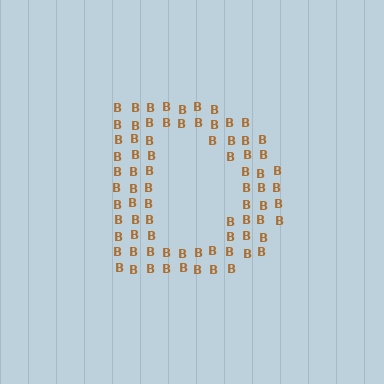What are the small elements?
The small elements are letter B's.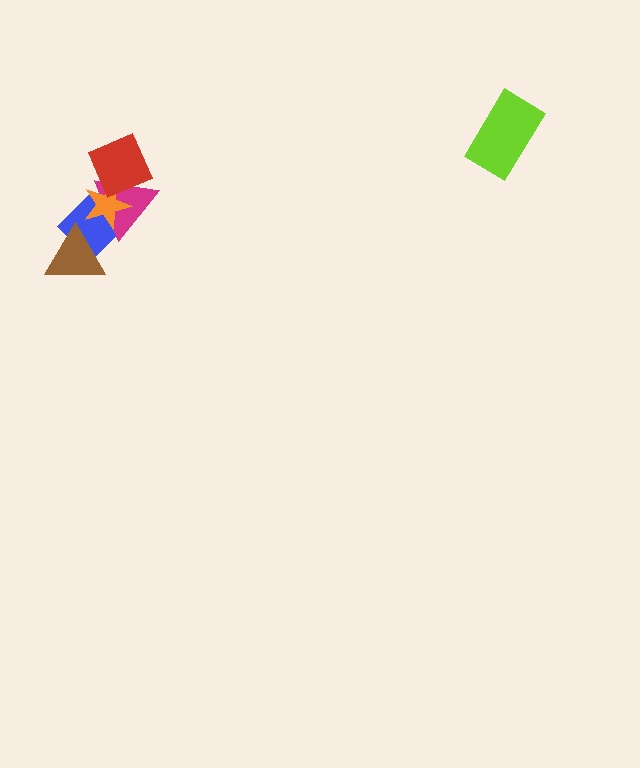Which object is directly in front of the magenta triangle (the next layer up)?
The orange star is directly in front of the magenta triangle.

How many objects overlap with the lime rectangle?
0 objects overlap with the lime rectangle.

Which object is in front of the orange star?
The red diamond is in front of the orange star.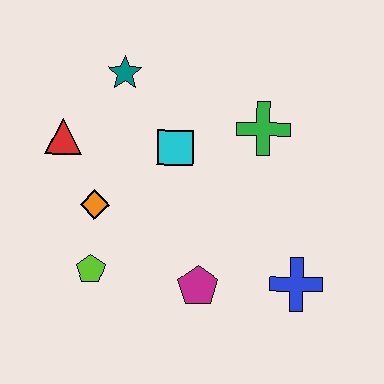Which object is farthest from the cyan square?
The blue cross is farthest from the cyan square.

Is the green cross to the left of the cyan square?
No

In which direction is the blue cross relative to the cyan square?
The blue cross is below the cyan square.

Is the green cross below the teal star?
Yes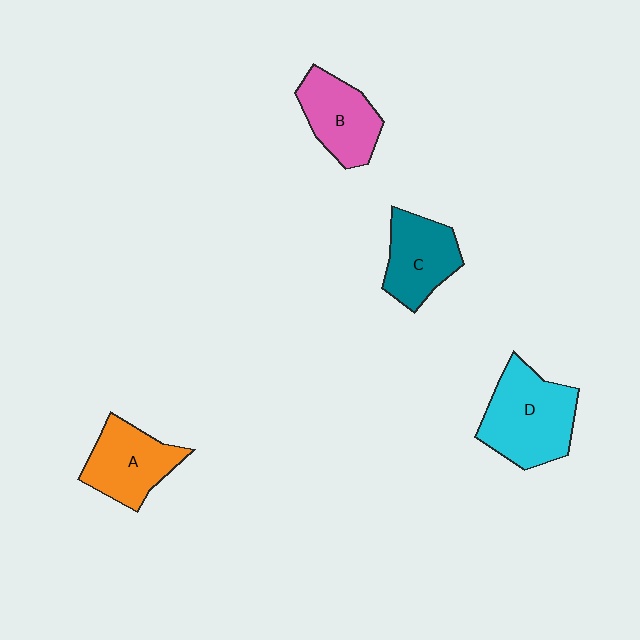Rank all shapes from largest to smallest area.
From largest to smallest: D (cyan), A (orange), B (pink), C (teal).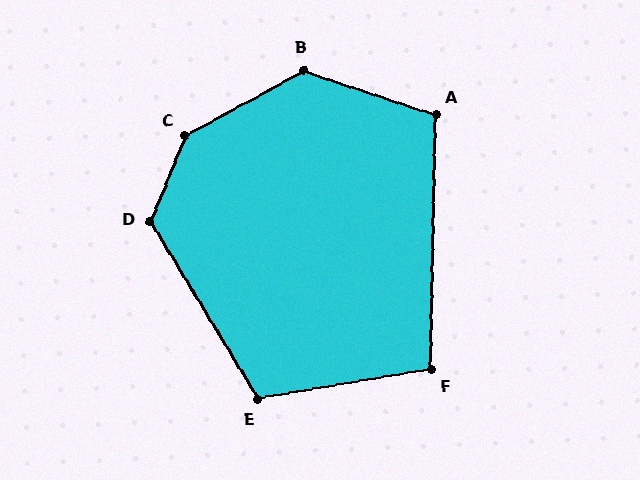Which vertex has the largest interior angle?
C, at approximately 141 degrees.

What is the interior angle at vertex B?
Approximately 132 degrees (obtuse).